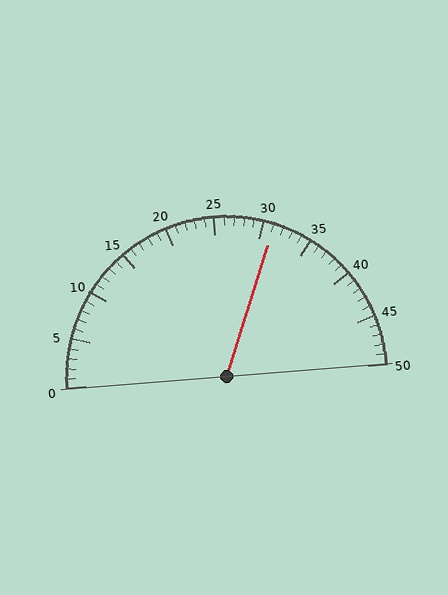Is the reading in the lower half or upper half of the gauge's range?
The reading is in the upper half of the range (0 to 50).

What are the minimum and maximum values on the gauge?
The gauge ranges from 0 to 50.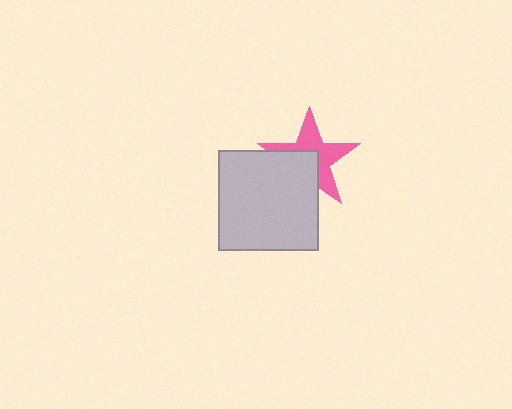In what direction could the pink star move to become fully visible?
The pink star could move toward the upper-right. That would shift it out from behind the light gray square entirely.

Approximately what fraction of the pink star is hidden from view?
Roughly 45% of the pink star is hidden behind the light gray square.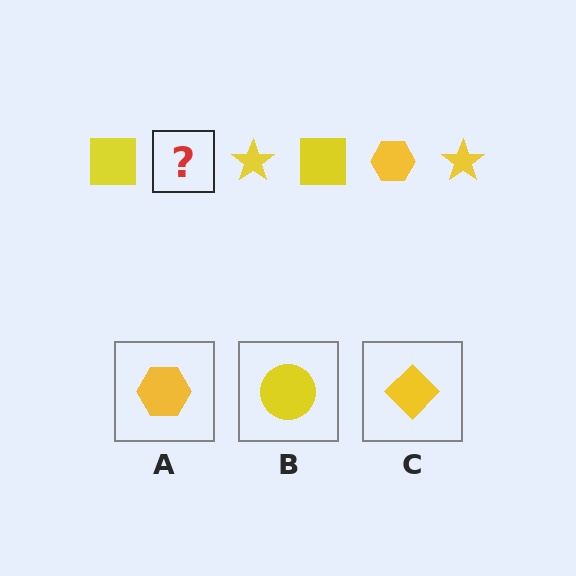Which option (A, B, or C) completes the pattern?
A.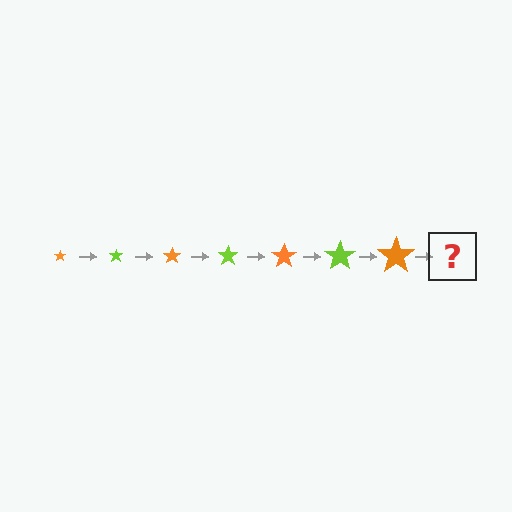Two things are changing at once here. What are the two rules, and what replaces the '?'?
The two rules are that the star grows larger each step and the color cycles through orange and lime. The '?' should be a lime star, larger than the previous one.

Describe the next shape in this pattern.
It should be a lime star, larger than the previous one.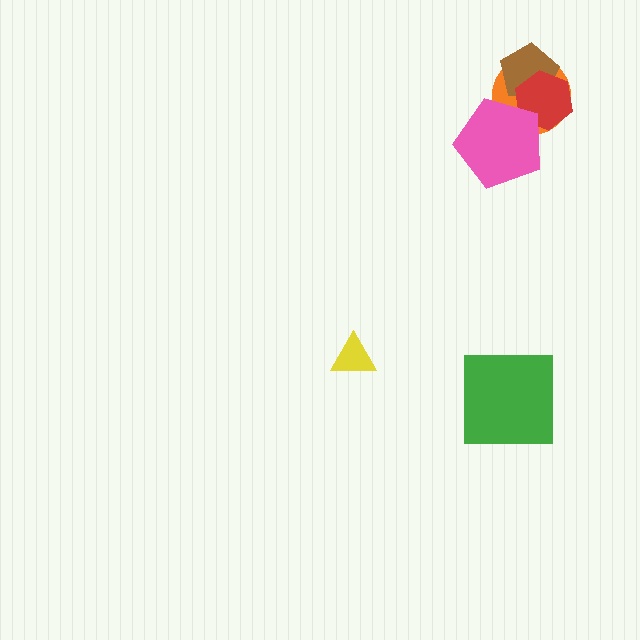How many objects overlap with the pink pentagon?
2 objects overlap with the pink pentagon.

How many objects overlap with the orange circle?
3 objects overlap with the orange circle.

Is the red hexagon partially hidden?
Yes, it is partially covered by another shape.